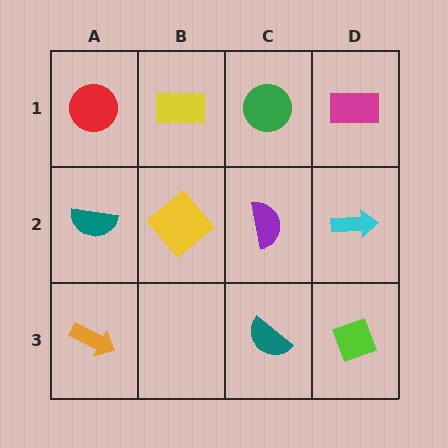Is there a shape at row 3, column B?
No, that cell is empty.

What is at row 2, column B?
A yellow diamond.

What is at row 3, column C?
A teal semicircle.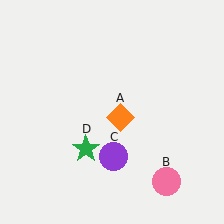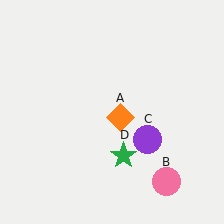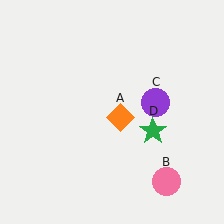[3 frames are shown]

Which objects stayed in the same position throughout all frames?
Orange diamond (object A) and pink circle (object B) remained stationary.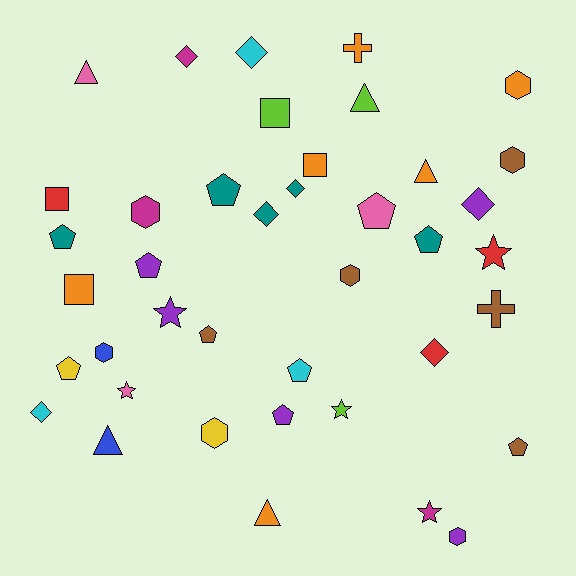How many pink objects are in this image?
There are 3 pink objects.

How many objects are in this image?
There are 40 objects.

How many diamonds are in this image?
There are 7 diamonds.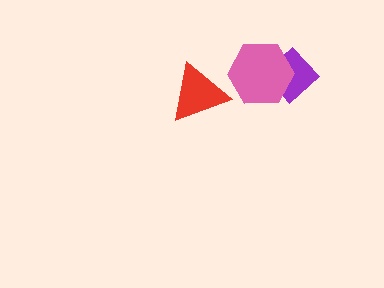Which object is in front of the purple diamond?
The pink hexagon is in front of the purple diamond.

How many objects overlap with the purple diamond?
1 object overlaps with the purple diamond.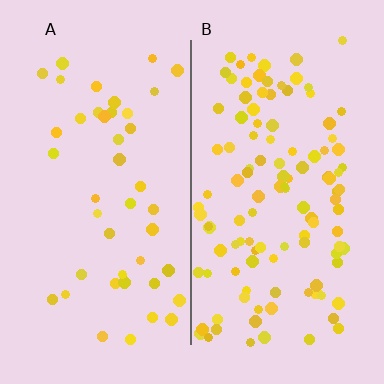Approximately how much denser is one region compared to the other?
Approximately 2.7× — region B over region A.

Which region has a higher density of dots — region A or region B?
B (the right).